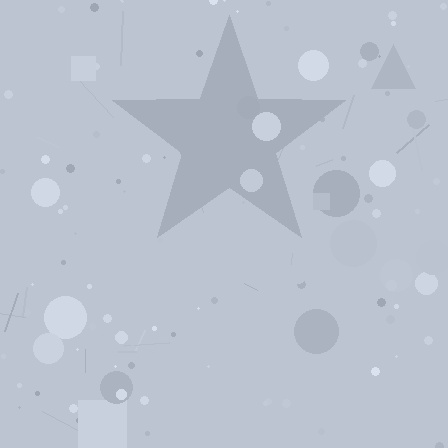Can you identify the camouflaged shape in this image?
The camouflaged shape is a star.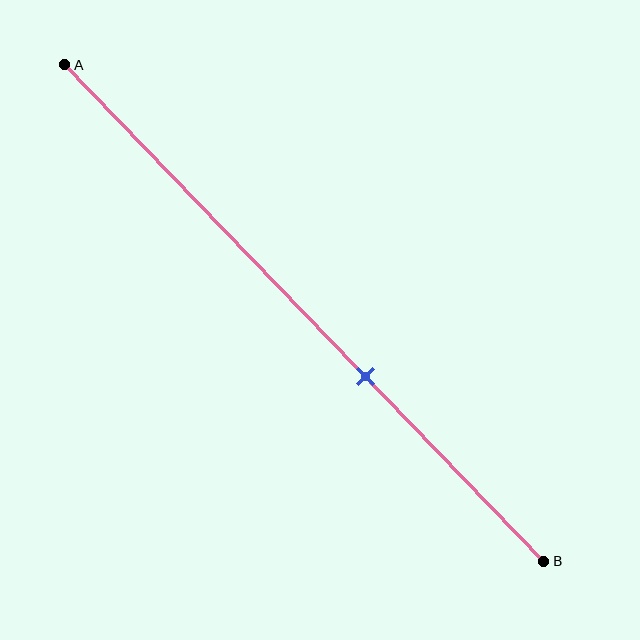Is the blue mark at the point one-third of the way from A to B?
No, the mark is at about 65% from A, not at the 33% one-third point.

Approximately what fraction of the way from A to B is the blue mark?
The blue mark is approximately 65% of the way from A to B.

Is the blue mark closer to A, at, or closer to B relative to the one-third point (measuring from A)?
The blue mark is closer to point B than the one-third point of segment AB.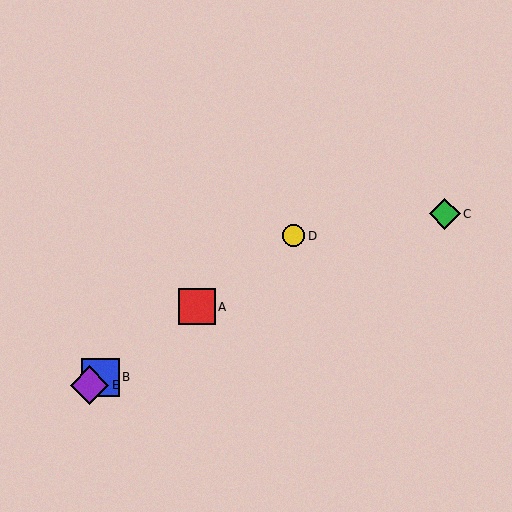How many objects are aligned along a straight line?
4 objects (A, B, D, E) are aligned along a straight line.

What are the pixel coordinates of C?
Object C is at (445, 214).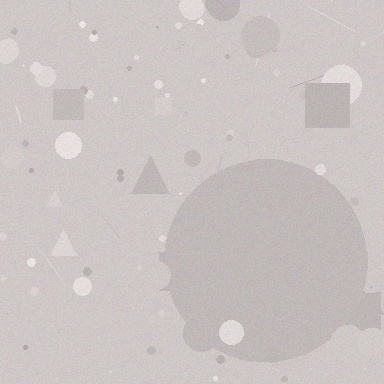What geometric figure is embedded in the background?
A circle is embedded in the background.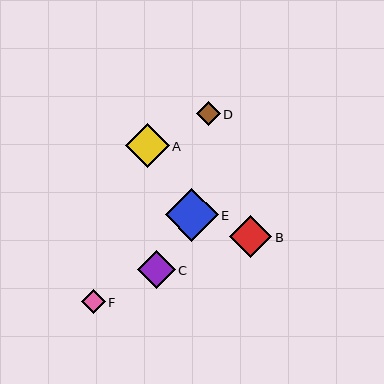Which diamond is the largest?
Diamond E is the largest with a size of approximately 53 pixels.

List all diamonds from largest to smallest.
From largest to smallest: E, A, B, C, D, F.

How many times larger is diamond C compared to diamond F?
Diamond C is approximately 1.6 times the size of diamond F.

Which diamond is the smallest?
Diamond F is the smallest with a size of approximately 24 pixels.